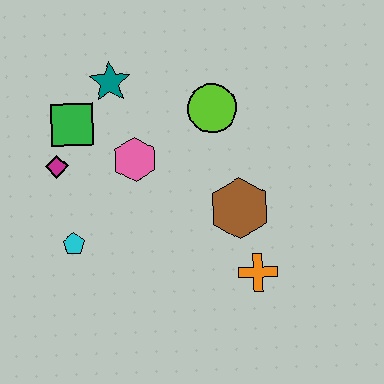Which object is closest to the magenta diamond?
The green square is closest to the magenta diamond.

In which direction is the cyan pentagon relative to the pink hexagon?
The cyan pentagon is below the pink hexagon.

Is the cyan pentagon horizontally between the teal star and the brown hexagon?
No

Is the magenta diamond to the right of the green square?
No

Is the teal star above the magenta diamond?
Yes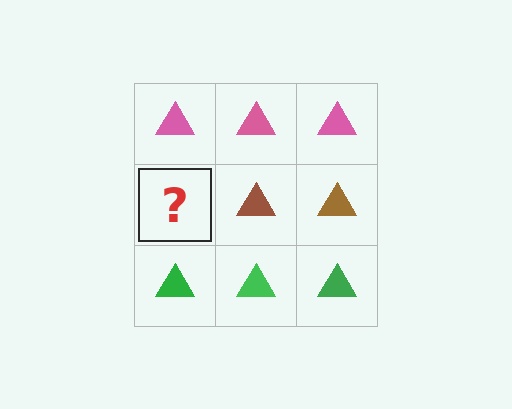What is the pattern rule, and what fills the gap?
The rule is that each row has a consistent color. The gap should be filled with a brown triangle.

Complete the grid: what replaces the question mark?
The question mark should be replaced with a brown triangle.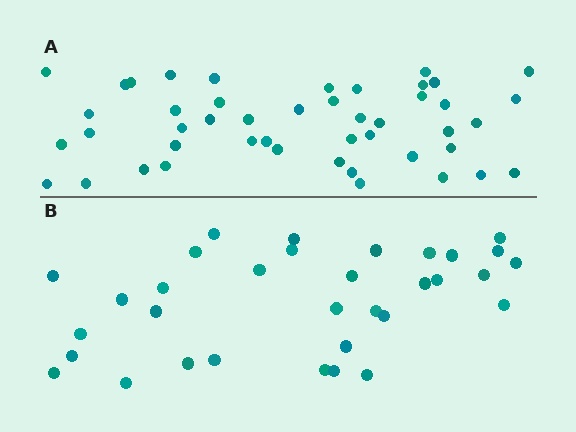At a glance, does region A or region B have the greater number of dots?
Region A (the top region) has more dots.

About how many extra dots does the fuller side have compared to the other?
Region A has approximately 15 more dots than region B.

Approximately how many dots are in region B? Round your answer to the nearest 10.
About 30 dots. (The exact count is 33, which rounds to 30.)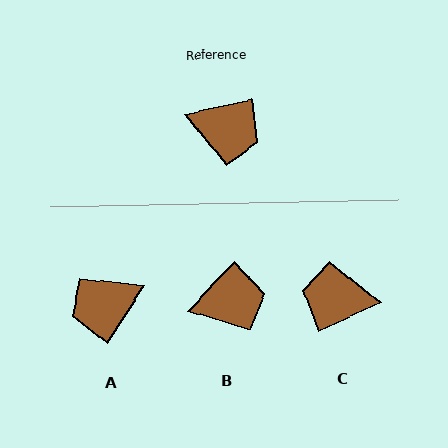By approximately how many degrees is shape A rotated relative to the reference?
Approximately 135 degrees clockwise.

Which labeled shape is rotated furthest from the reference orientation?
C, about 167 degrees away.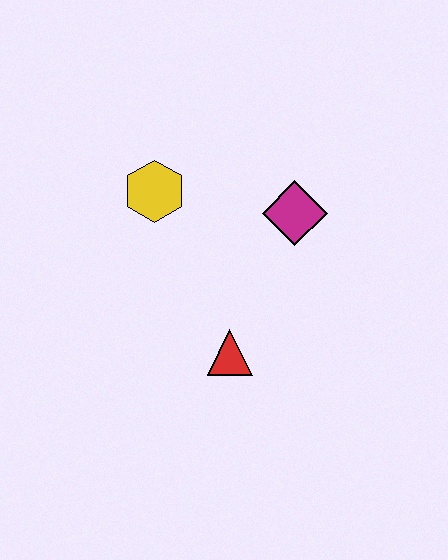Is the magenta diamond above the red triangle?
Yes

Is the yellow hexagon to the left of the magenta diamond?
Yes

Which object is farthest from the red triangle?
The yellow hexagon is farthest from the red triangle.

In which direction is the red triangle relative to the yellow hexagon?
The red triangle is below the yellow hexagon.